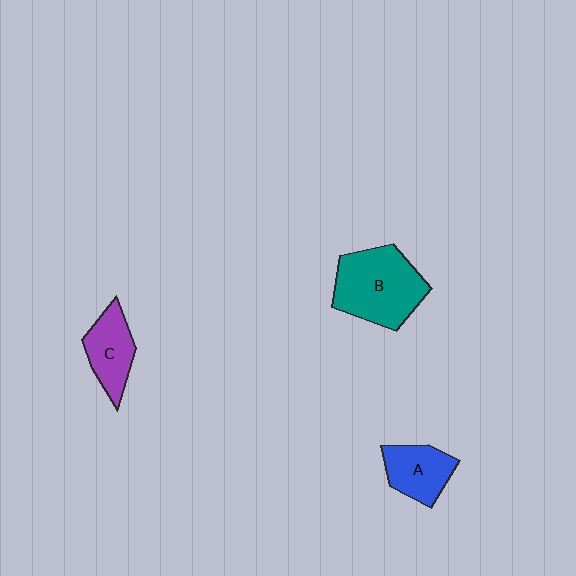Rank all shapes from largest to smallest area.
From largest to smallest: B (teal), C (purple), A (blue).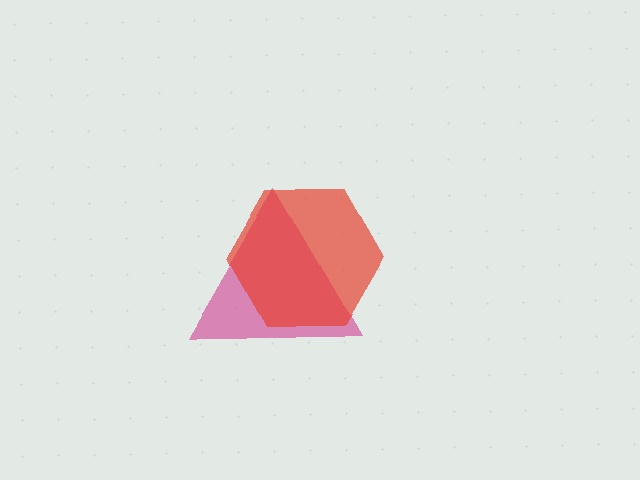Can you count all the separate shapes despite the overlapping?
Yes, there are 2 separate shapes.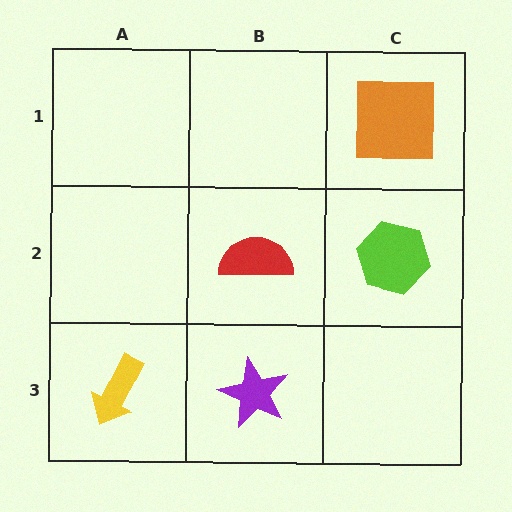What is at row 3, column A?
A yellow arrow.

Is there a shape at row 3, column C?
No, that cell is empty.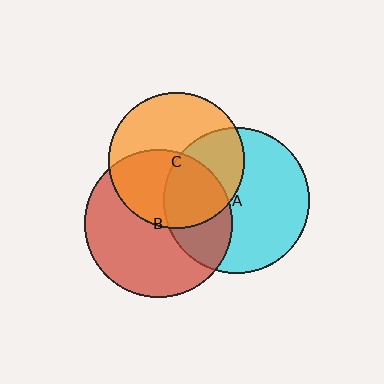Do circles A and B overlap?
Yes.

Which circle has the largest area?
Circle B (red).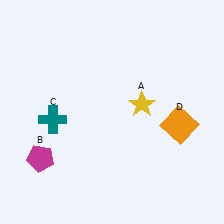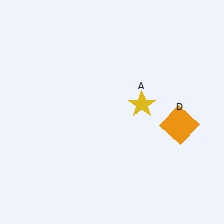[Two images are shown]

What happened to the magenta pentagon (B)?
The magenta pentagon (B) was removed in Image 2. It was in the bottom-left area of Image 1.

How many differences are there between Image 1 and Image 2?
There are 2 differences between the two images.